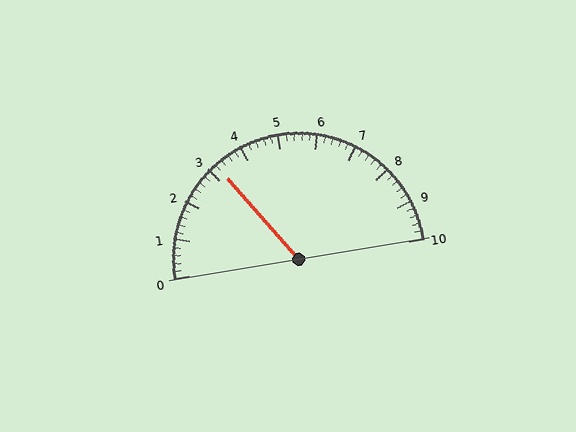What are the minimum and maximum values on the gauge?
The gauge ranges from 0 to 10.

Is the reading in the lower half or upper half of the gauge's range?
The reading is in the lower half of the range (0 to 10).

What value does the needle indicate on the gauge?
The needle indicates approximately 3.2.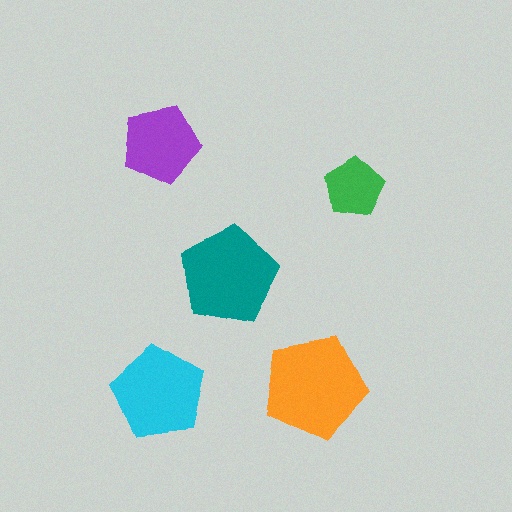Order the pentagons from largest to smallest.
the orange one, the teal one, the cyan one, the purple one, the green one.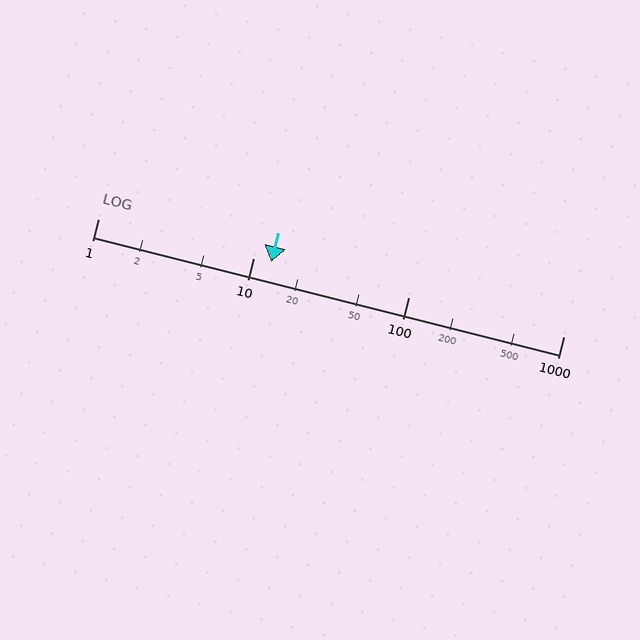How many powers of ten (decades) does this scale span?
The scale spans 3 decades, from 1 to 1000.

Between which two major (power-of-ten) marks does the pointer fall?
The pointer is between 10 and 100.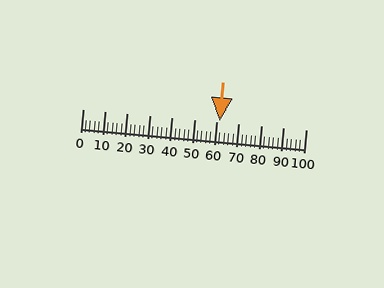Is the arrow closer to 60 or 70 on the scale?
The arrow is closer to 60.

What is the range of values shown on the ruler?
The ruler shows values from 0 to 100.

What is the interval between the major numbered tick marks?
The major tick marks are spaced 10 units apart.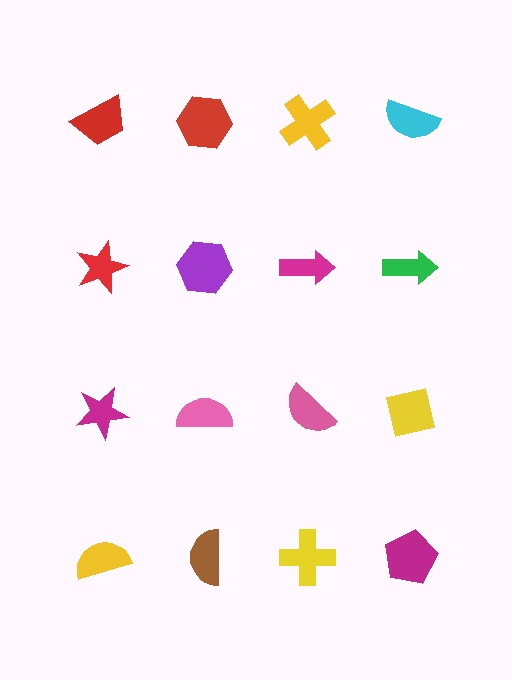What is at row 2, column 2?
A purple hexagon.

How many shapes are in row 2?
4 shapes.